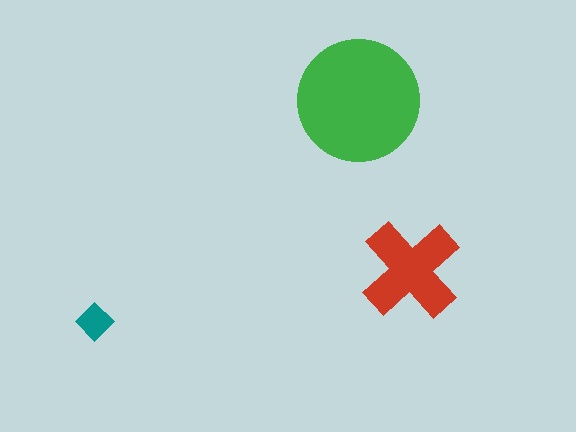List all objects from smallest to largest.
The teal diamond, the red cross, the green circle.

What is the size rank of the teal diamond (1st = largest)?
3rd.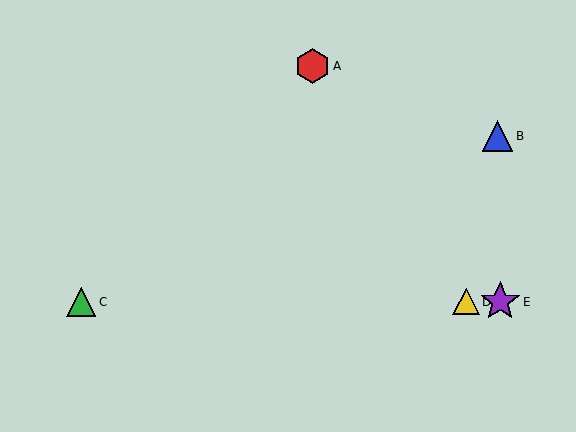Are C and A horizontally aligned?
No, C is at y≈302 and A is at y≈66.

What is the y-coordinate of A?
Object A is at y≈66.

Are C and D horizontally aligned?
Yes, both are at y≈302.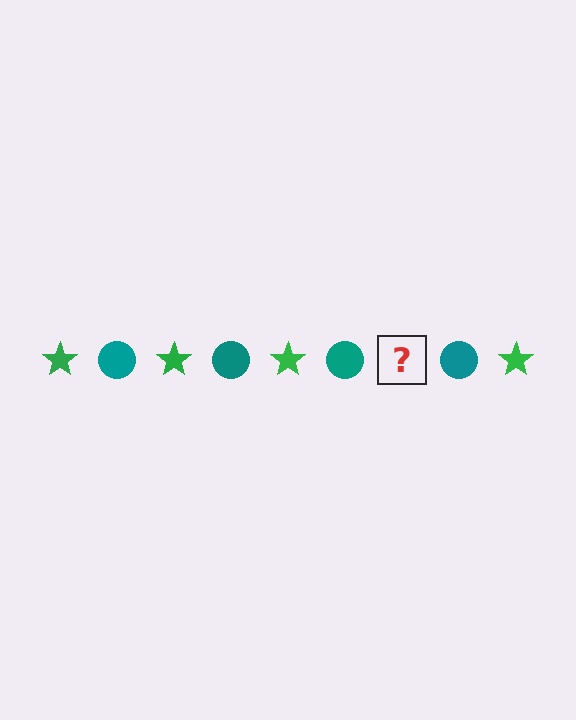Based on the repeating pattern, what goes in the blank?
The blank should be a green star.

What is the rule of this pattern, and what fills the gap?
The rule is that the pattern alternates between green star and teal circle. The gap should be filled with a green star.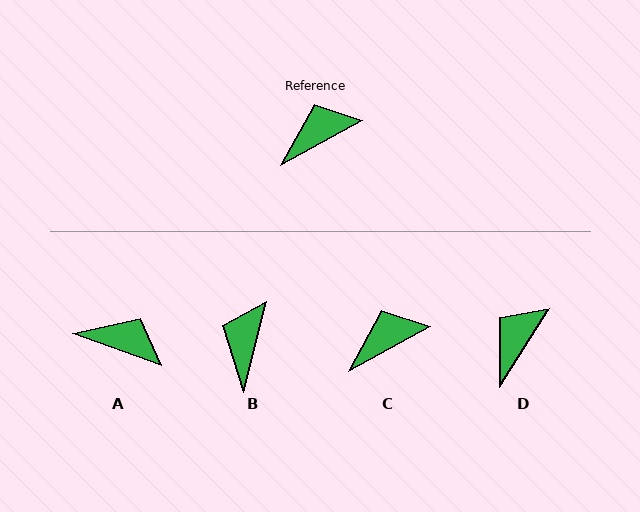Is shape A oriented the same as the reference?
No, it is off by about 49 degrees.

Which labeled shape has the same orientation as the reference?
C.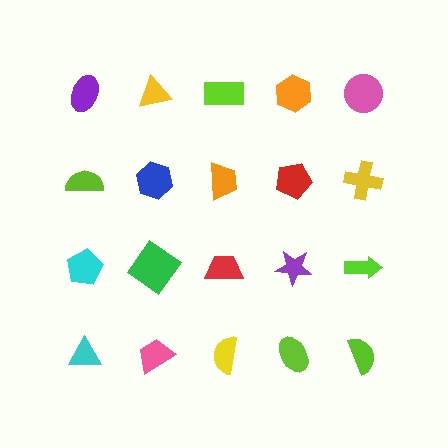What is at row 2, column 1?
A lime semicircle.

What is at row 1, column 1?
A purple ellipse.